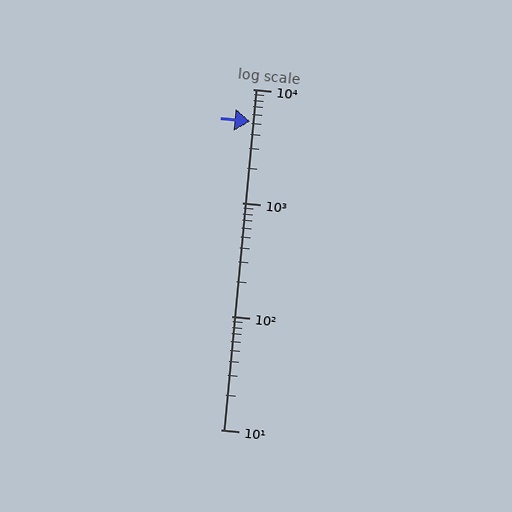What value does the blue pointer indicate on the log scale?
The pointer indicates approximately 5200.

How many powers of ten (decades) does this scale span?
The scale spans 3 decades, from 10 to 10000.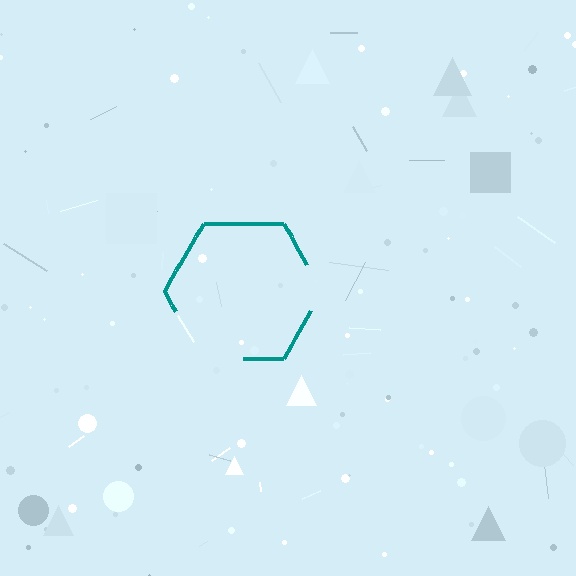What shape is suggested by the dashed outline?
The dashed outline suggests a hexagon.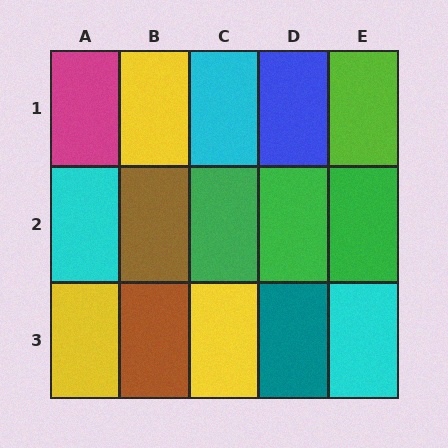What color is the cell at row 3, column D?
Teal.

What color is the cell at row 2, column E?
Green.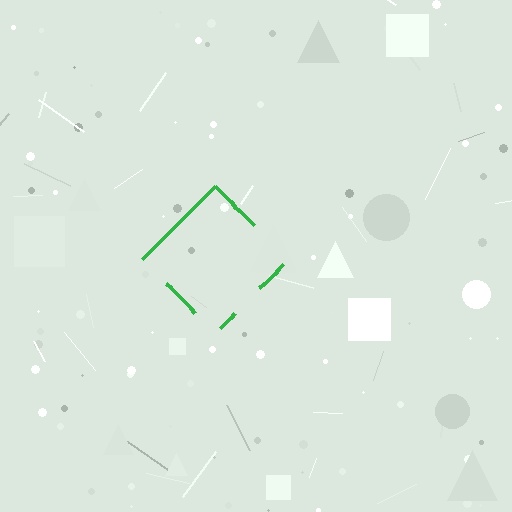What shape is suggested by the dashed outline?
The dashed outline suggests a diamond.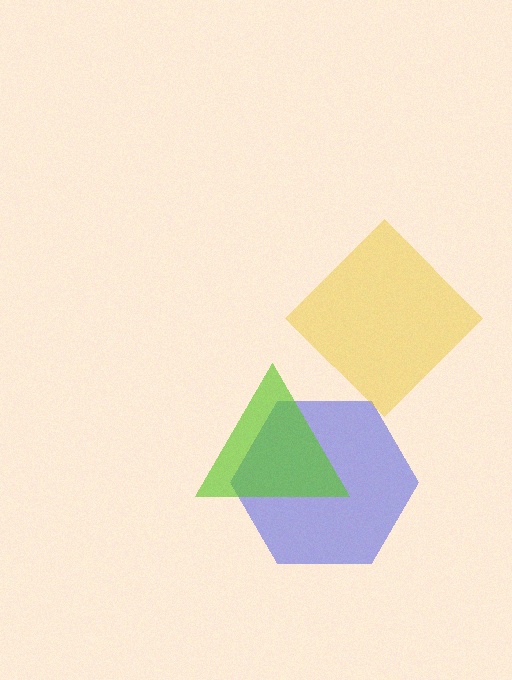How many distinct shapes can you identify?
There are 3 distinct shapes: a blue hexagon, a yellow diamond, a lime triangle.